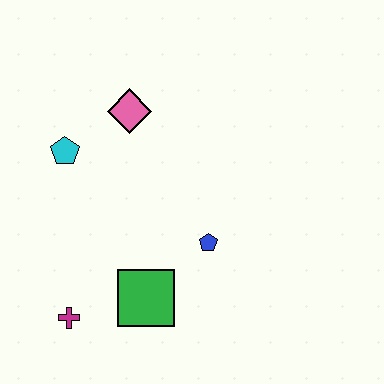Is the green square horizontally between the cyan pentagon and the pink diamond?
No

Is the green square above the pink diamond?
No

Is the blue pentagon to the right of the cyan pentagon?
Yes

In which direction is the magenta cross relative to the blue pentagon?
The magenta cross is to the left of the blue pentagon.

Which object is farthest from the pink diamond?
The magenta cross is farthest from the pink diamond.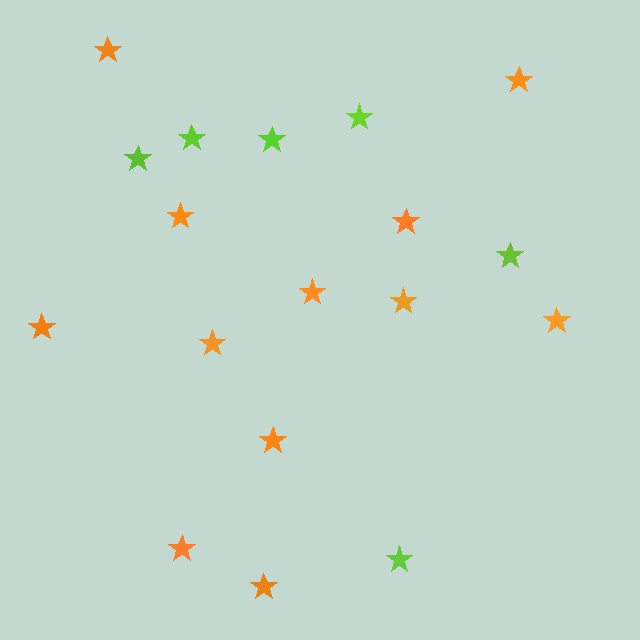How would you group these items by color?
There are 2 groups: one group of orange stars (12) and one group of lime stars (6).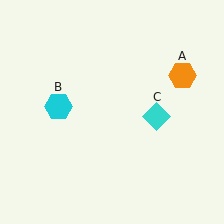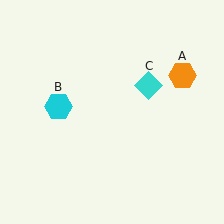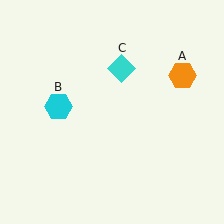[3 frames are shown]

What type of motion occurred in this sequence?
The cyan diamond (object C) rotated counterclockwise around the center of the scene.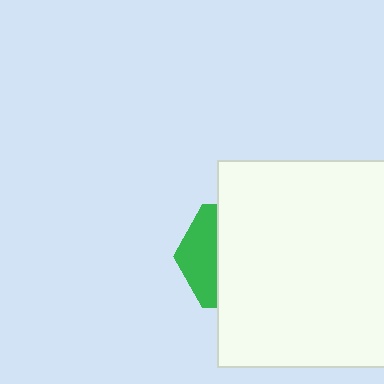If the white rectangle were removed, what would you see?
You would see the complete green hexagon.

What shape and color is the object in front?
The object in front is a white rectangle.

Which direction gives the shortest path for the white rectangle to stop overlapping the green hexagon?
Moving right gives the shortest separation.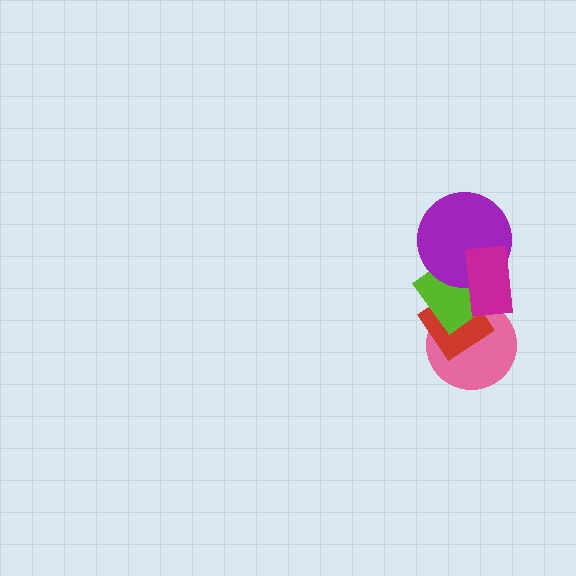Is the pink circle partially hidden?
Yes, it is partially covered by another shape.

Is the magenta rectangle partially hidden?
No, no other shape covers it.